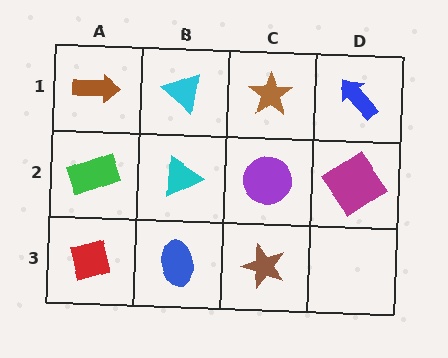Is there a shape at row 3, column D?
No, that cell is empty.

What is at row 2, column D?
A magenta diamond.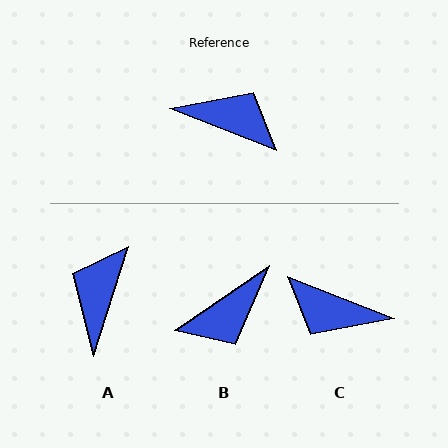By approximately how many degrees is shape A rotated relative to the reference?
Approximately 94 degrees counter-clockwise.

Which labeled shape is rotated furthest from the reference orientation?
C, about 180 degrees away.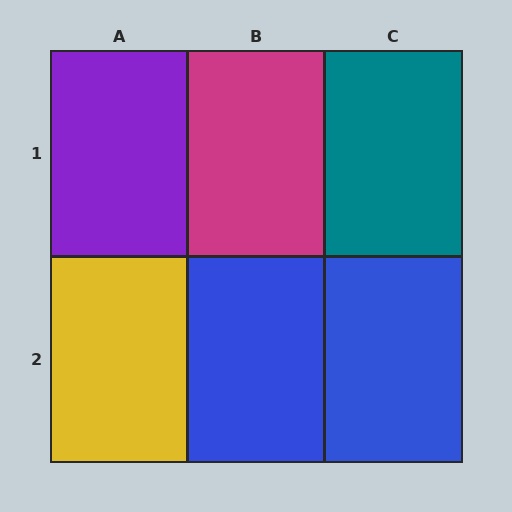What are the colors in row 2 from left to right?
Yellow, blue, blue.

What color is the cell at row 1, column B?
Magenta.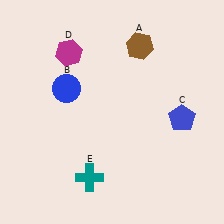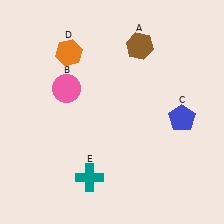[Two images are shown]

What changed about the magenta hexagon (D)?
In Image 1, D is magenta. In Image 2, it changed to orange.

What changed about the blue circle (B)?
In Image 1, B is blue. In Image 2, it changed to pink.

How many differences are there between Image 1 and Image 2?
There are 2 differences between the two images.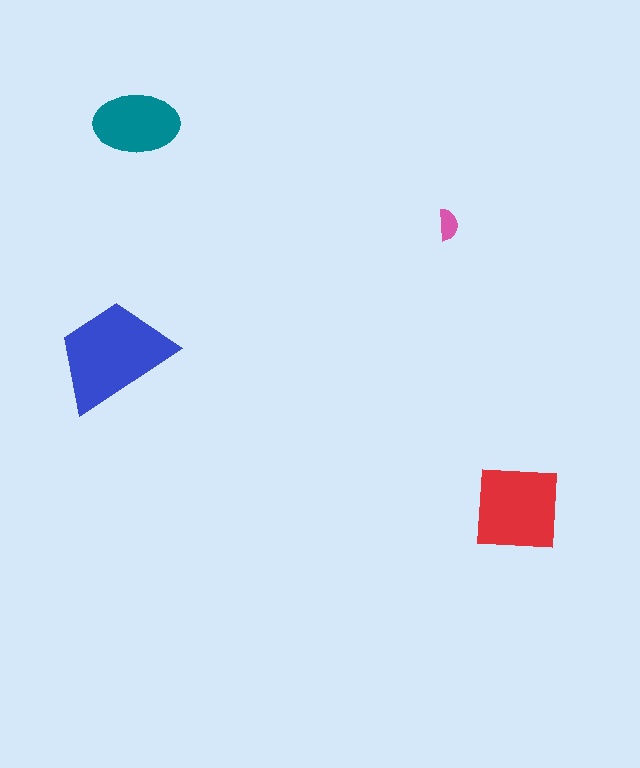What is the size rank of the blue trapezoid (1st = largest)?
1st.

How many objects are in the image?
There are 4 objects in the image.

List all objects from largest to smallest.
The blue trapezoid, the red square, the teal ellipse, the pink semicircle.